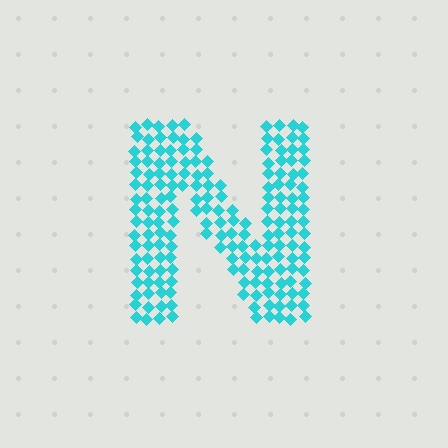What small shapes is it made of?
It is made of small diamonds.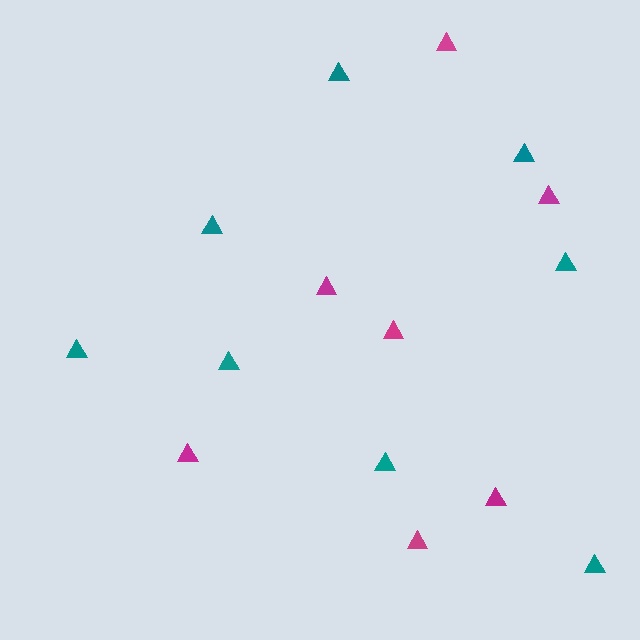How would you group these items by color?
There are 2 groups: one group of teal triangles (8) and one group of magenta triangles (7).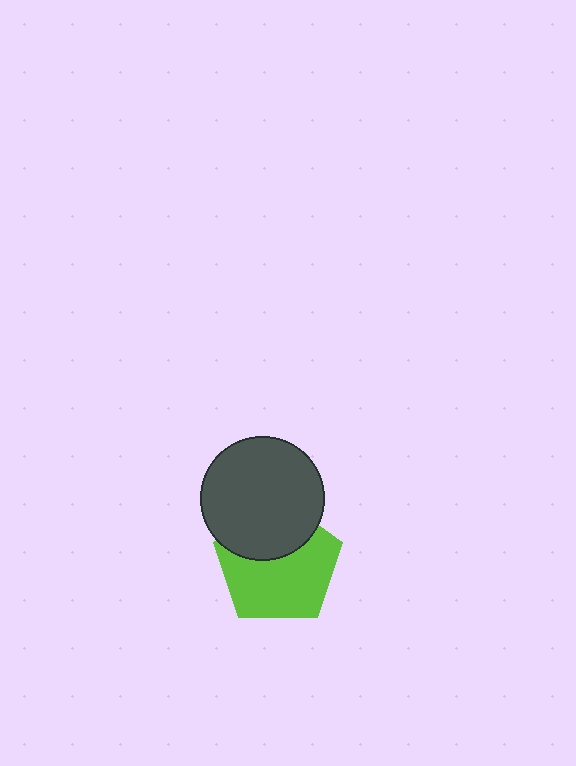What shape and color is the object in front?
The object in front is a dark gray circle.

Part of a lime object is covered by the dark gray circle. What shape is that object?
It is a pentagon.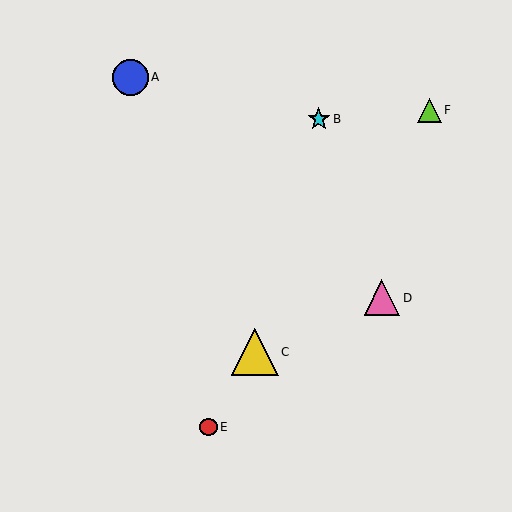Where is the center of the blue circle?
The center of the blue circle is at (131, 77).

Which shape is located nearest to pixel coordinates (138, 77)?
The blue circle (labeled A) at (131, 77) is nearest to that location.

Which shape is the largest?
The yellow triangle (labeled C) is the largest.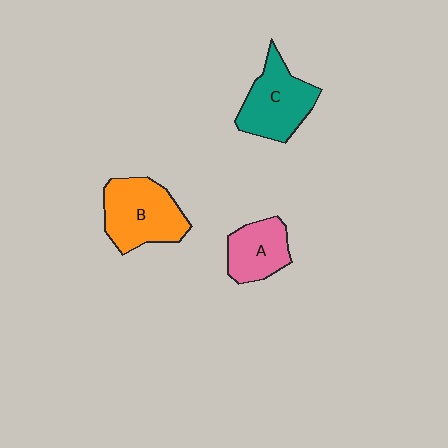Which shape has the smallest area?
Shape A (pink).